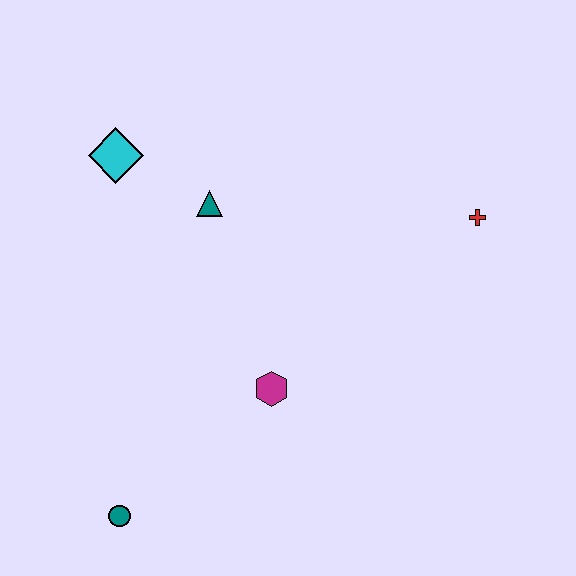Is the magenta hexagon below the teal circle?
No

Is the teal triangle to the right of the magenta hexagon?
No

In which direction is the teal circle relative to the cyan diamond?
The teal circle is below the cyan diamond.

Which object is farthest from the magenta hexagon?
The cyan diamond is farthest from the magenta hexagon.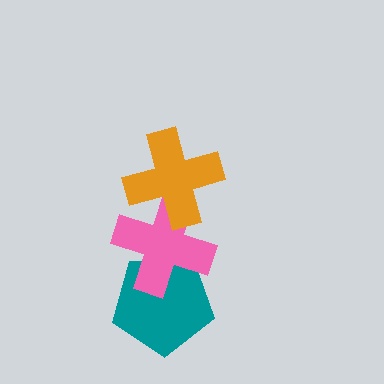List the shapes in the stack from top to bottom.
From top to bottom: the orange cross, the pink cross, the teal pentagon.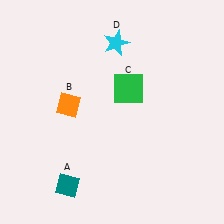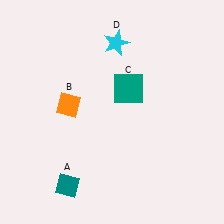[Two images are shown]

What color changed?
The square (C) changed from green in Image 1 to teal in Image 2.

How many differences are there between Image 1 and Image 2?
There is 1 difference between the two images.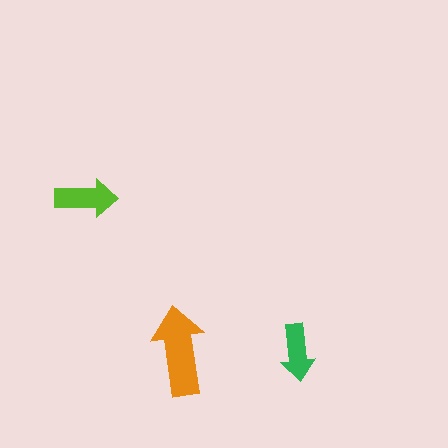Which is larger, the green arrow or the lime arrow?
The lime one.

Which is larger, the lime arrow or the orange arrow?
The orange one.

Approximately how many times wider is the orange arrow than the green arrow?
About 1.5 times wider.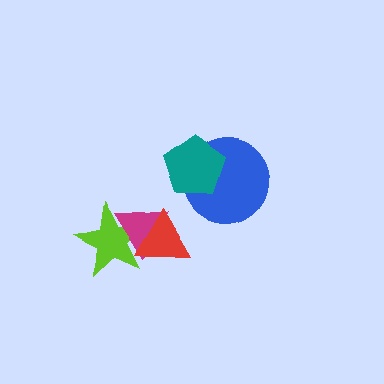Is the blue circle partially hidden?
Yes, it is partially covered by another shape.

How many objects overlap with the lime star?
2 objects overlap with the lime star.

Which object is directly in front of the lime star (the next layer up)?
The magenta triangle is directly in front of the lime star.